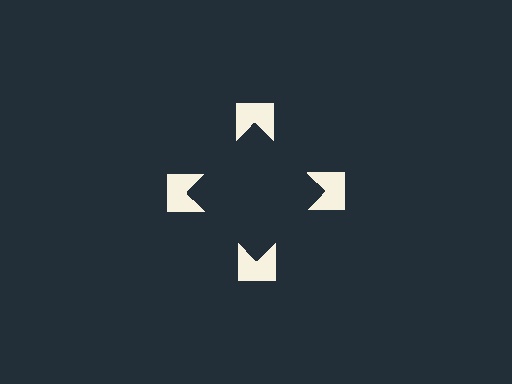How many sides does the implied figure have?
4 sides.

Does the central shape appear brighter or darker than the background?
It typically appears slightly darker than the background, even though no actual brightness change is drawn.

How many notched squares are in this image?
There are 4 — one at each vertex of the illusory square.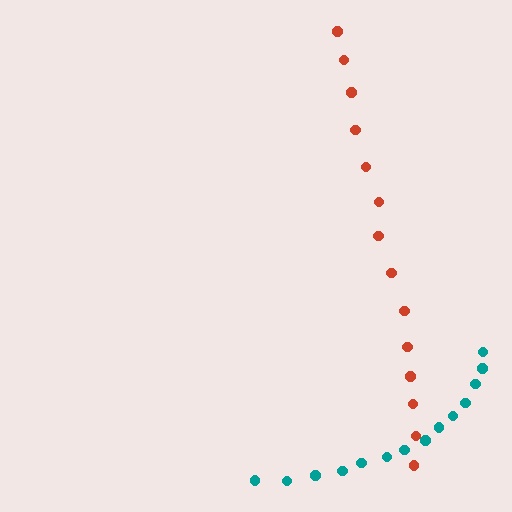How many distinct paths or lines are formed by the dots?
There are 2 distinct paths.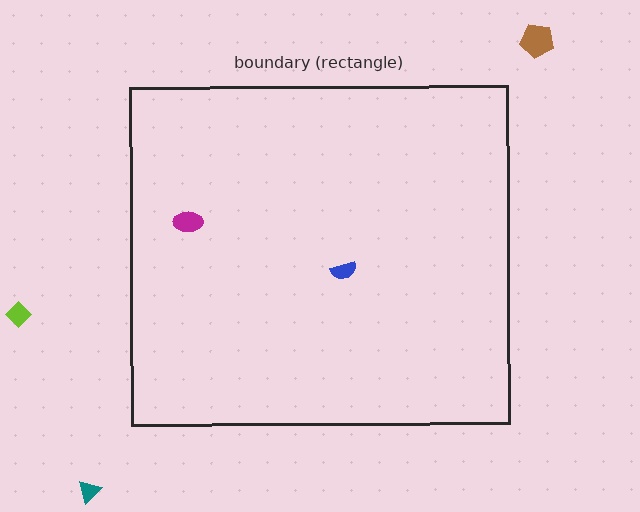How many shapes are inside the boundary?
2 inside, 3 outside.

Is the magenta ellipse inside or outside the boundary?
Inside.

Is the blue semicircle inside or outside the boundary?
Inside.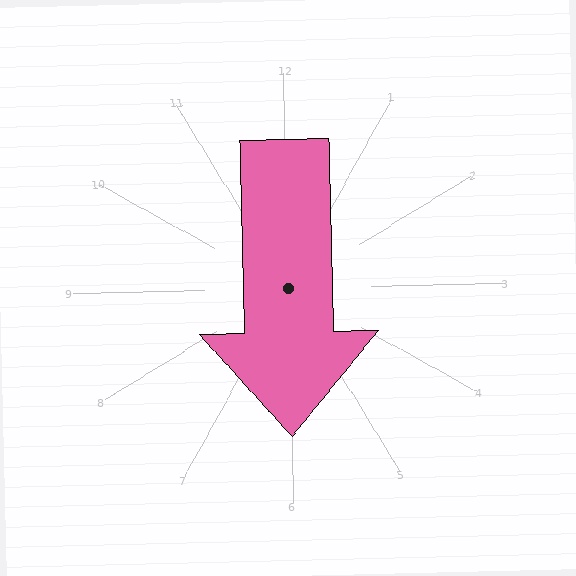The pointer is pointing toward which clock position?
Roughly 6 o'clock.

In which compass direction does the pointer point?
South.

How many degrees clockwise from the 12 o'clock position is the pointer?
Approximately 180 degrees.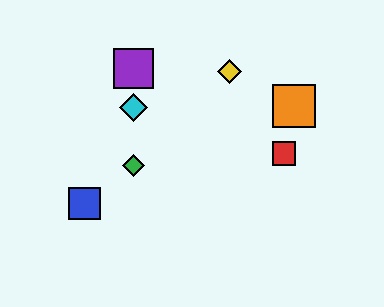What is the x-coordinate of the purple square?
The purple square is at x≈133.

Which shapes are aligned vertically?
The green diamond, the purple square, the cyan diamond are aligned vertically.